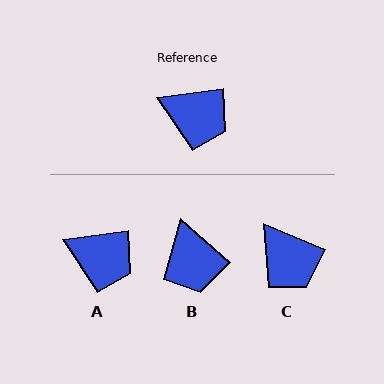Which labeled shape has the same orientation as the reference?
A.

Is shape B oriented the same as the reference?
No, it is off by about 49 degrees.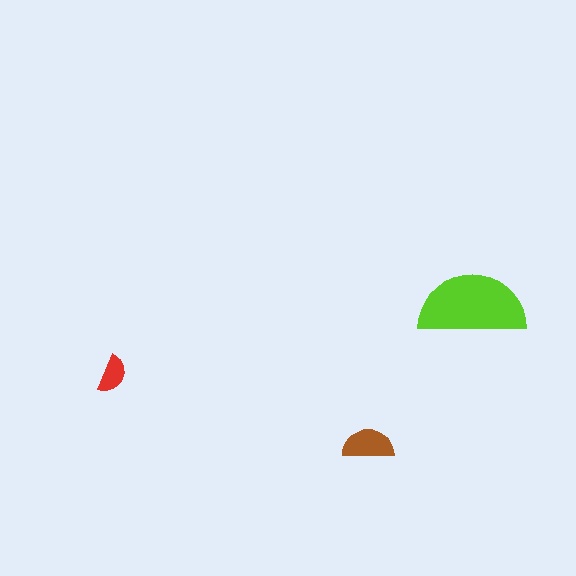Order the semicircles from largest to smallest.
the lime one, the brown one, the red one.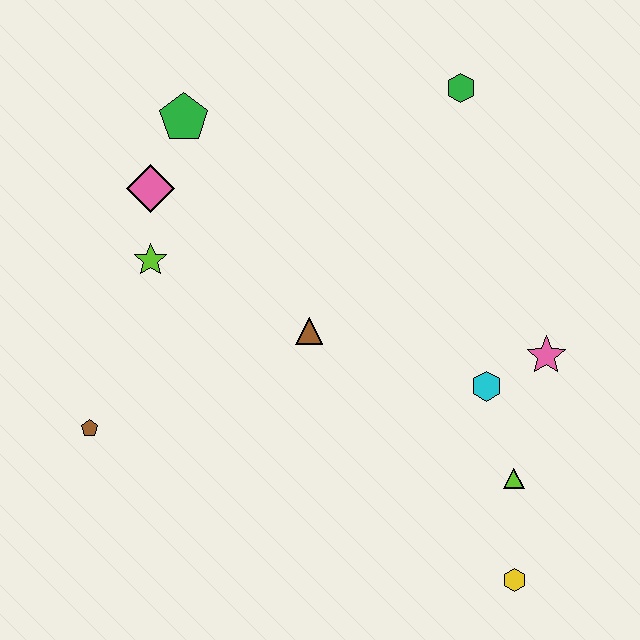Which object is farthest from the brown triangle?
The yellow hexagon is farthest from the brown triangle.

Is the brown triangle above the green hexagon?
No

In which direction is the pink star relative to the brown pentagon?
The pink star is to the right of the brown pentagon.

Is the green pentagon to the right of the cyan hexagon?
No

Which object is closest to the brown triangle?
The lime star is closest to the brown triangle.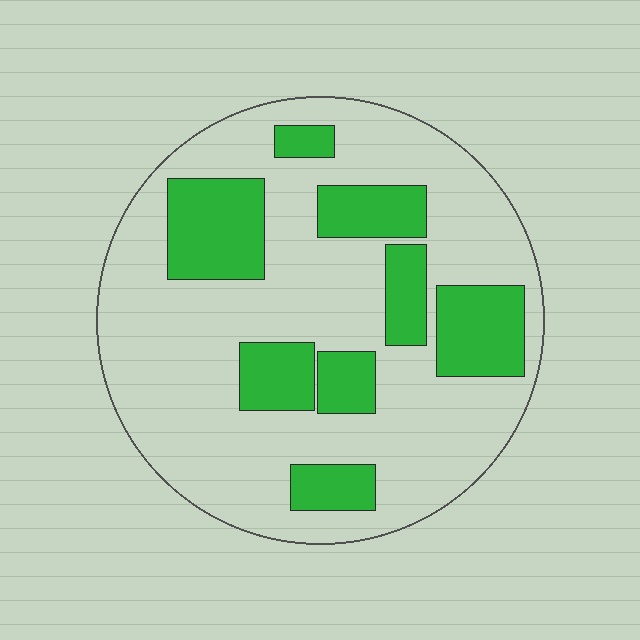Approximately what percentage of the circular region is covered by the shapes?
Approximately 25%.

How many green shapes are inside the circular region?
8.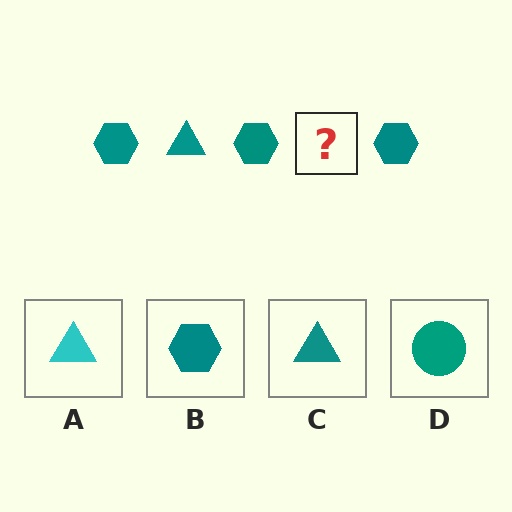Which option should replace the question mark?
Option C.